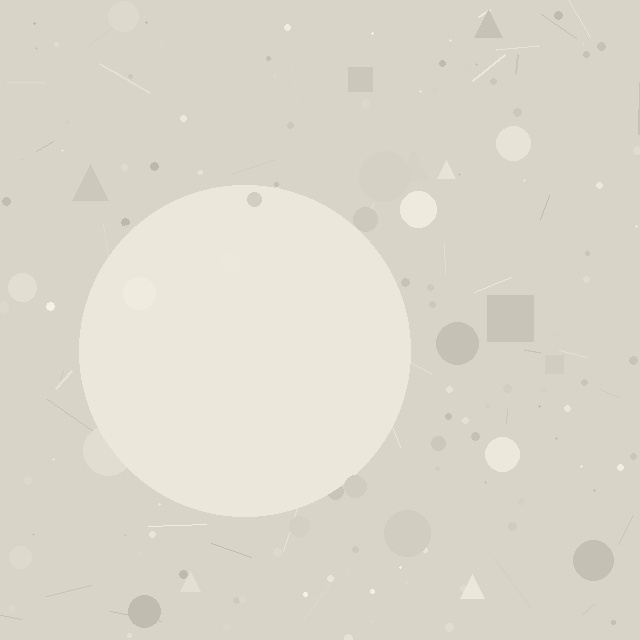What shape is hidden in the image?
A circle is hidden in the image.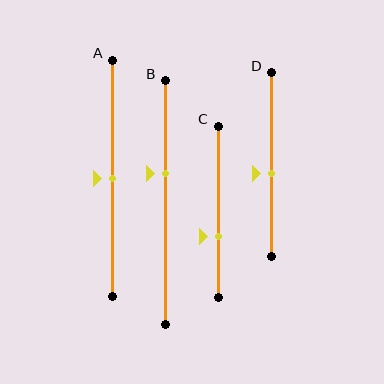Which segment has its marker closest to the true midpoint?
Segment A has its marker closest to the true midpoint.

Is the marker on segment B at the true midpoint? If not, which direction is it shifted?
No, the marker on segment B is shifted upward by about 12% of the segment length.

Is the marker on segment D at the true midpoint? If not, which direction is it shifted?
No, the marker on segment D is shifted downward by about 5% of the segment length.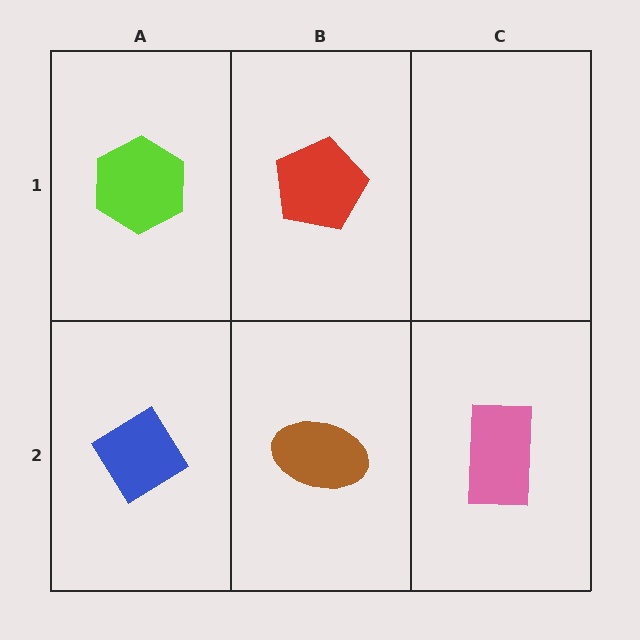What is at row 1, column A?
A lime hexagon.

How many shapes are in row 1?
2 shapes.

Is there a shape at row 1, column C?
No, that cell is empty.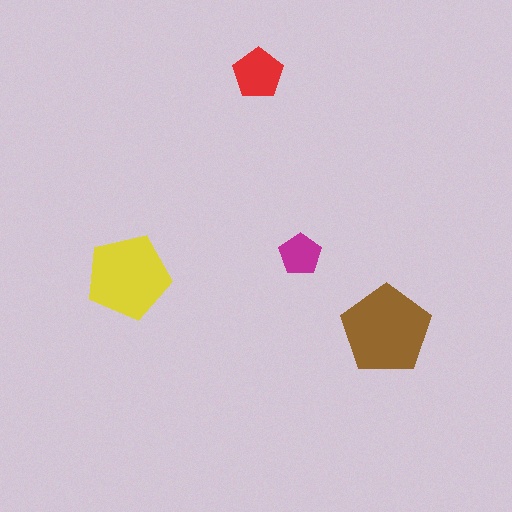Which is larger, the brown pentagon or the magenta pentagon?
The brown one.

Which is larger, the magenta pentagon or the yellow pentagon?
The yellow one.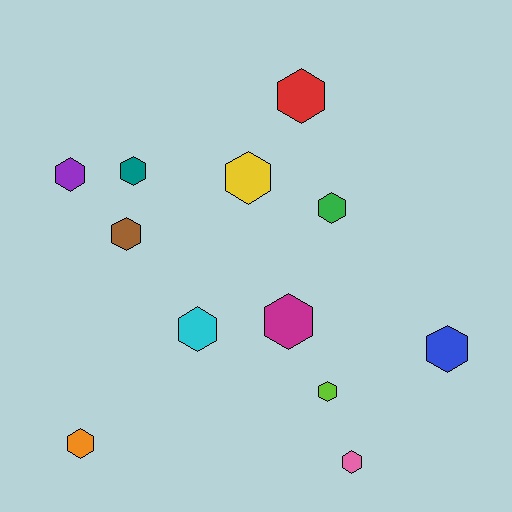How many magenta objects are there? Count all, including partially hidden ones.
There is 1 magenta object.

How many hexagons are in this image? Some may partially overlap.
There are 12 hexagons.